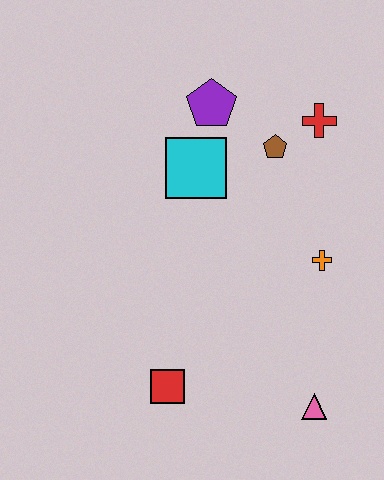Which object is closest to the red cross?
The brown pentagon is closest to the red cross.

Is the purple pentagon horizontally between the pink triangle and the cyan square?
Yes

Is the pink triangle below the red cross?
Yes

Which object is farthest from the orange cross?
The red square is farthest from the orange cross.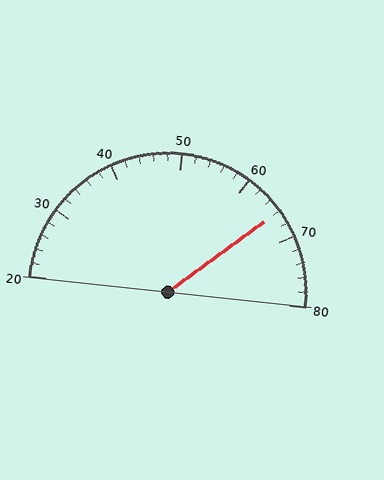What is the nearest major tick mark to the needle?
The nearest major tick mark is 70.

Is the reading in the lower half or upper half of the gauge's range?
The reading is in the upper half of the range (20 to 80).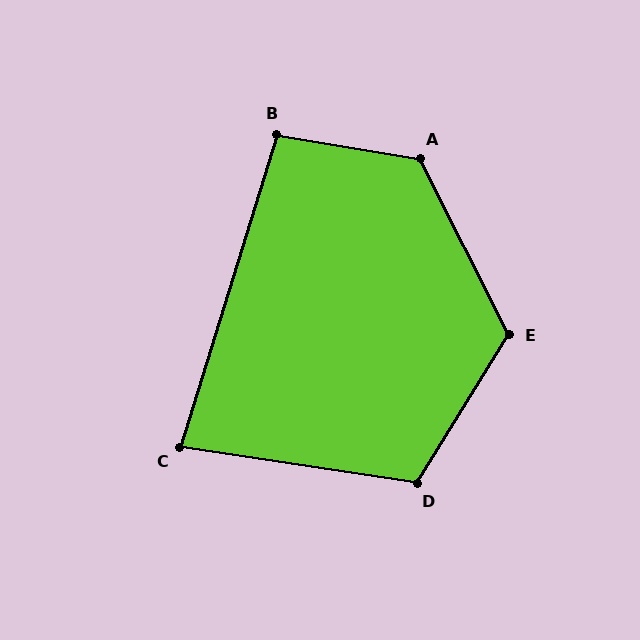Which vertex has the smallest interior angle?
C, at approximately 81 degrees.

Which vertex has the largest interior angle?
A, at approximately 126 degrees.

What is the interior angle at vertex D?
Approximately 113 degrees (obtuse).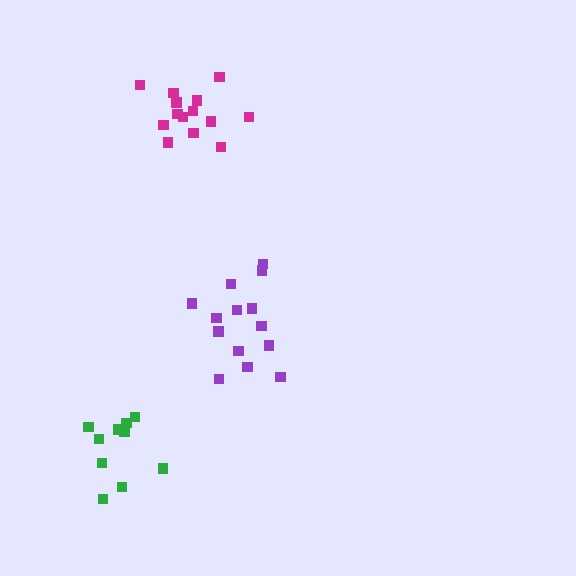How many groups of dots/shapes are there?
There are 3 groups.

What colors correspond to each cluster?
The clusters are colored: magenta, purple, green.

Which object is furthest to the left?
The green cluster is leftmost.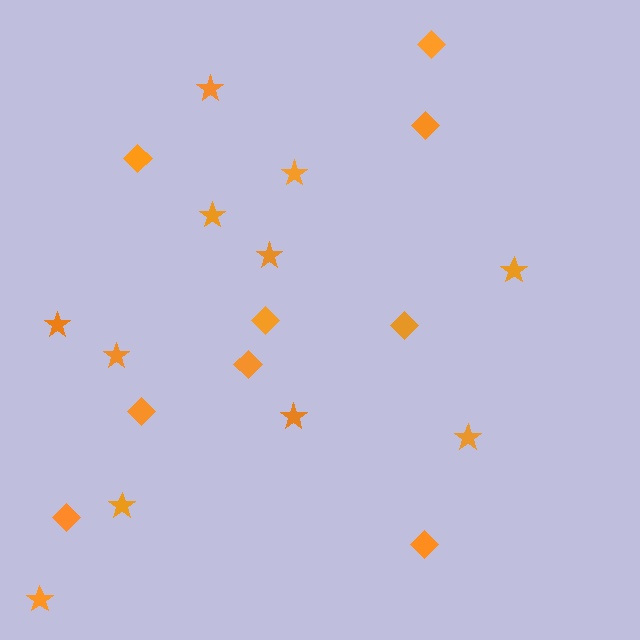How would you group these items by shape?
There are 2 groups: one group of stars (11) and one group of diamonds (9).